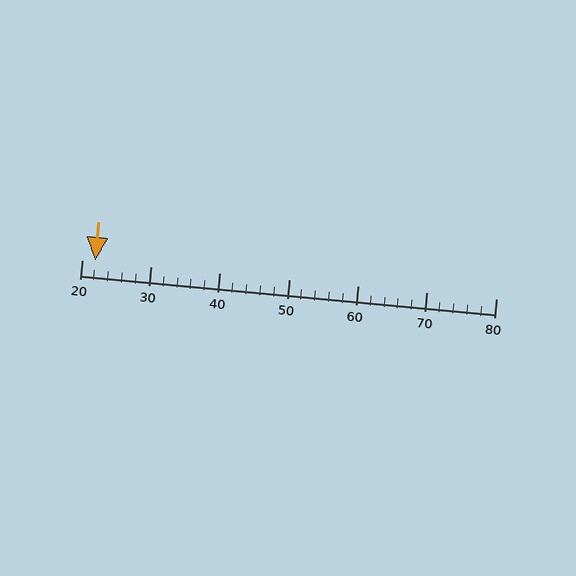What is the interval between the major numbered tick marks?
The major tick marks are spaced 10 units apart.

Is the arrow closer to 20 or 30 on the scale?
The arrow is closer to 20.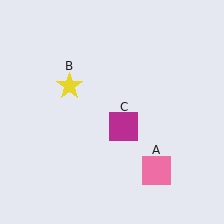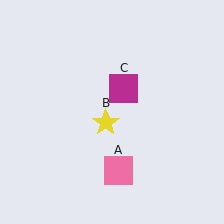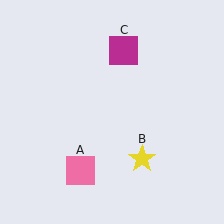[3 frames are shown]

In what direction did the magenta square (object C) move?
The magenta square (object C) moved up.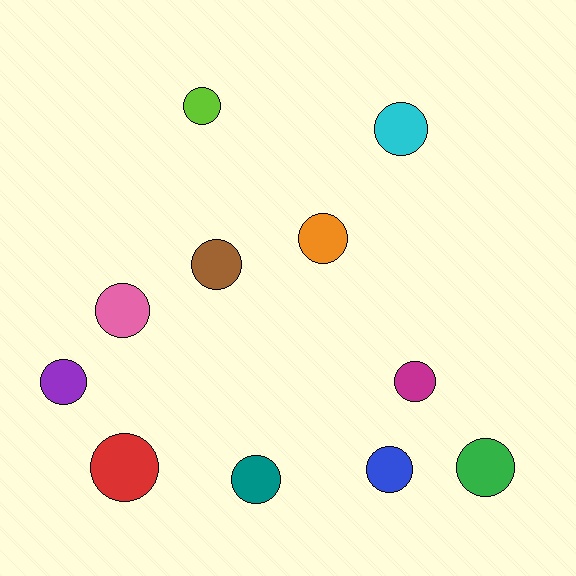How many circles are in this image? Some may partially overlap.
There are 11 circles.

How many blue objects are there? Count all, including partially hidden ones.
There is 1 blue object.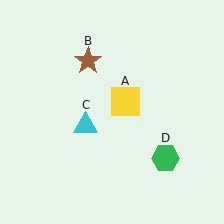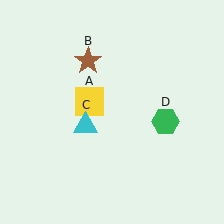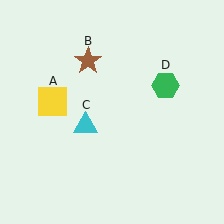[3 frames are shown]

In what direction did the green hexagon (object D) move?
The green hexagon (object D) moved up.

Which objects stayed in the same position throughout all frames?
Brown star (object B) and cyan triangle (object C) remained stationary.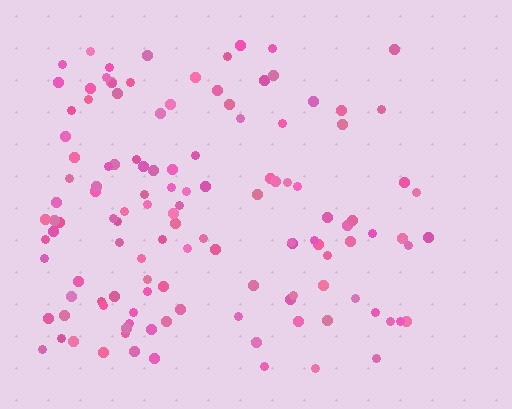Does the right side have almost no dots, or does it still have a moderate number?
Still a moderate number, just noticeably fewer than the left.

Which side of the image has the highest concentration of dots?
The left.